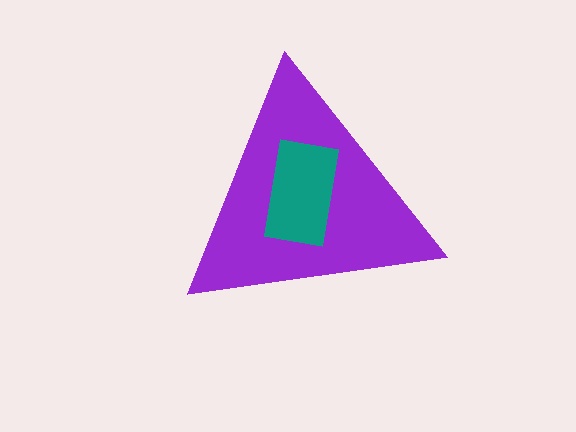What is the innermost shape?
The teal rectangle.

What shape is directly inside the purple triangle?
The teal rectangle.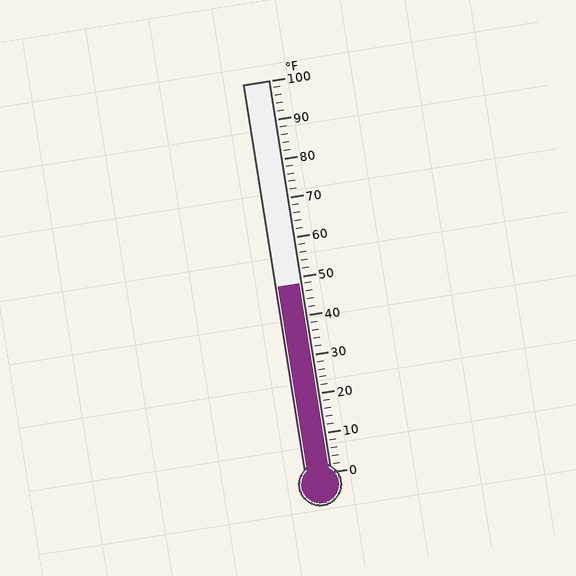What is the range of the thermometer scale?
The thermometer scale ranges from 0°F to 100°F.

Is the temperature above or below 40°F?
The temperature is above 40°F.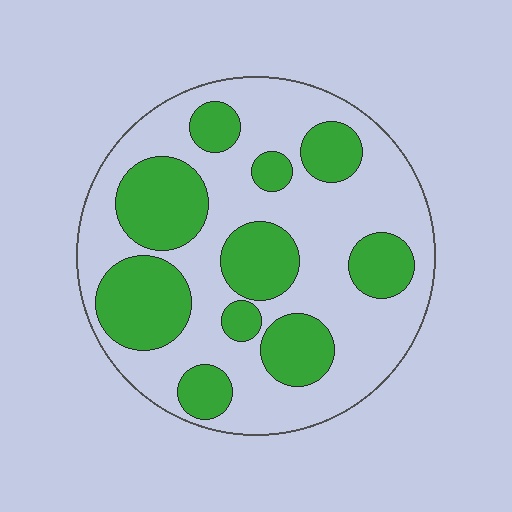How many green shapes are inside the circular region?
10.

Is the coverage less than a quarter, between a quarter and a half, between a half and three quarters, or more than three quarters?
Between a quarter and a half.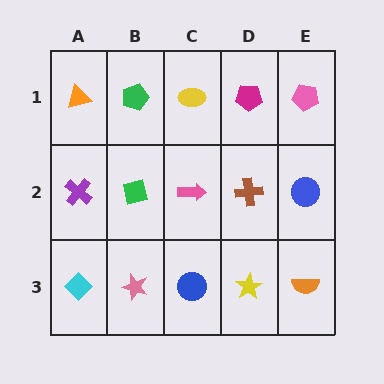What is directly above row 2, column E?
A pink pentagon.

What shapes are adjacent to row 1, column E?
A blue circle (row 2, column E), a magenta pentagon (row 1, column D).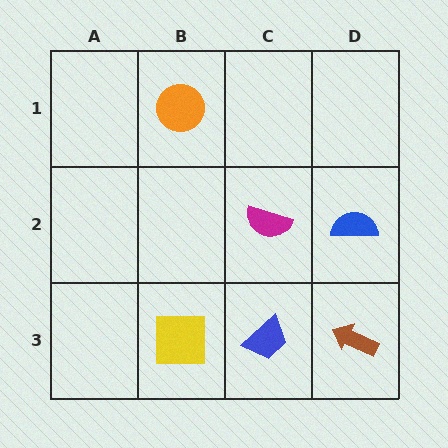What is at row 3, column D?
A brown arrow.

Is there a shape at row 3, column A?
No, that cell is empty.